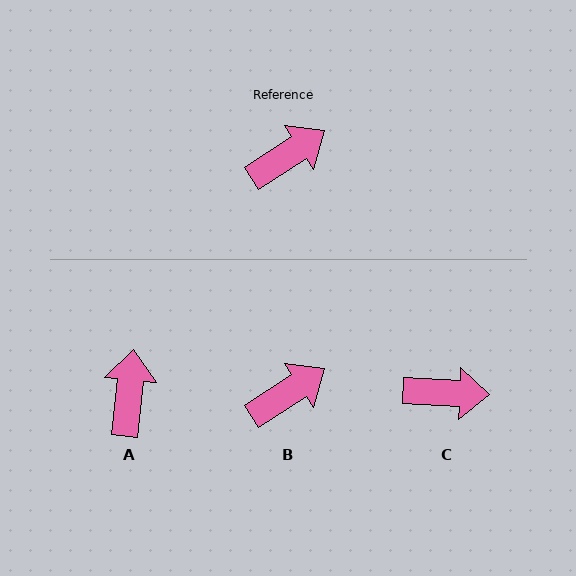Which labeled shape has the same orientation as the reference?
B.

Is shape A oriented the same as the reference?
No, it is off by about 51 degrees.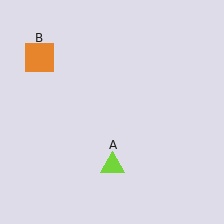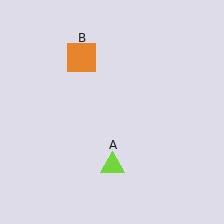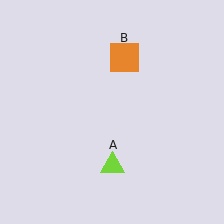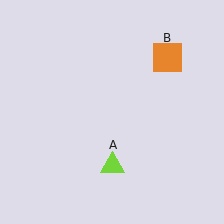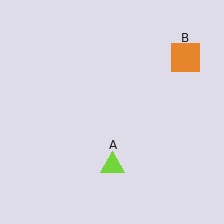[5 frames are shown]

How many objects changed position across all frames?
1 object changed position: orange square (object B).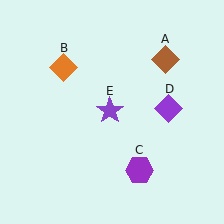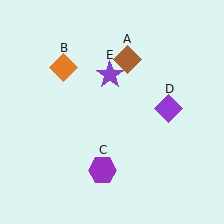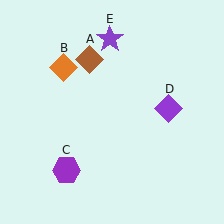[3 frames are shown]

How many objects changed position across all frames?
3 objects changed position: brown diamond (object A), purple hexagon (object C), purple star (object E).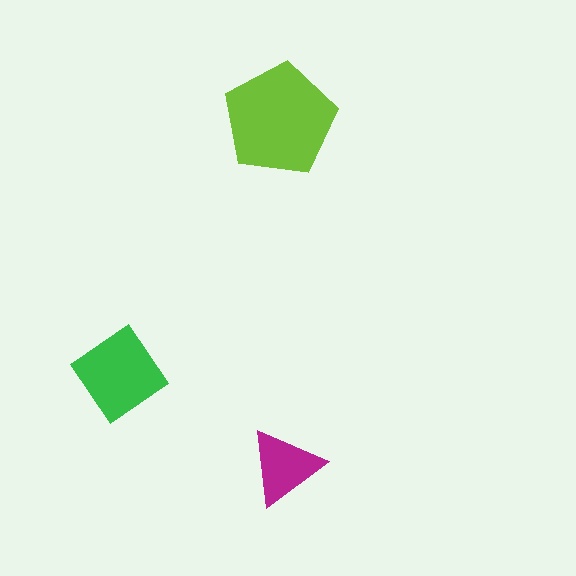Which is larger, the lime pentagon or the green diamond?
The lime pentagon.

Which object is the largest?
The lime pentagon.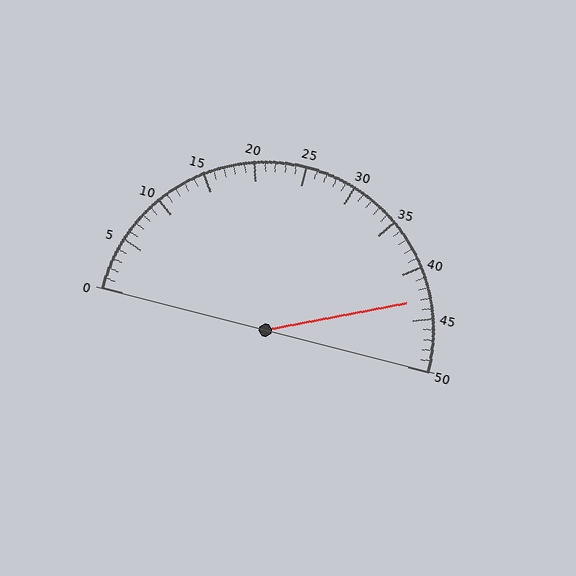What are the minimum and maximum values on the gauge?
The gauge ranges from 0 to 50.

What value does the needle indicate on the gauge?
The needle indicates approximately 43.